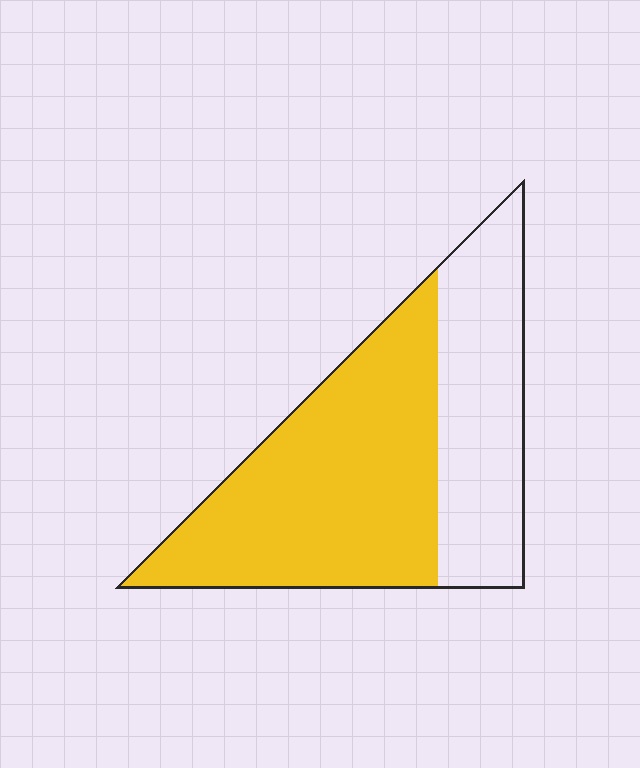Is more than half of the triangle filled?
Yes.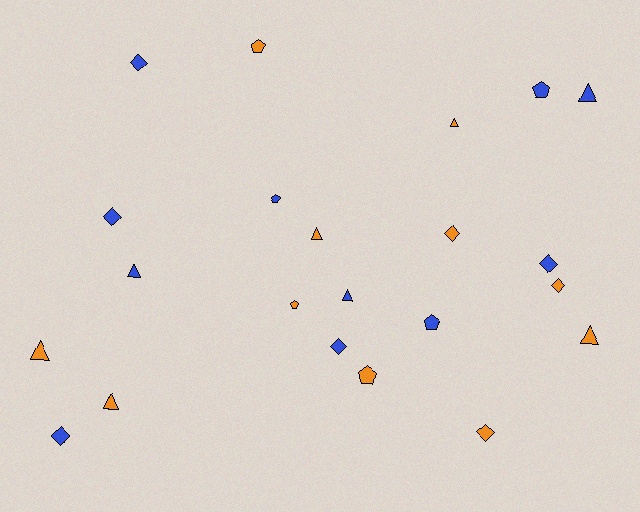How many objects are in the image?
There are 22 objects.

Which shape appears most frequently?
Triangle, with 8 objects.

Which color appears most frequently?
Blue, with 11 objects.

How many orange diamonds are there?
There are 3 orange diamonds.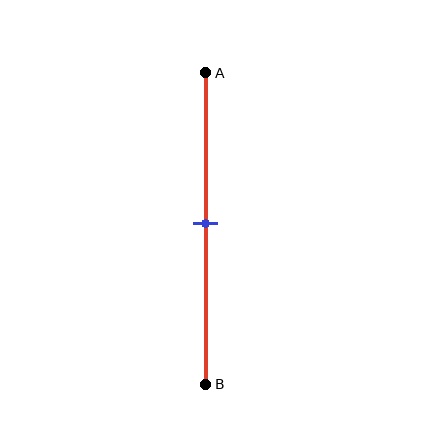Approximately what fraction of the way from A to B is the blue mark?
The blue mark is approximately 50% of the way from A to B.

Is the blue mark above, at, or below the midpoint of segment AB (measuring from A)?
The blue mark is approximately at the midpoint of segment AB.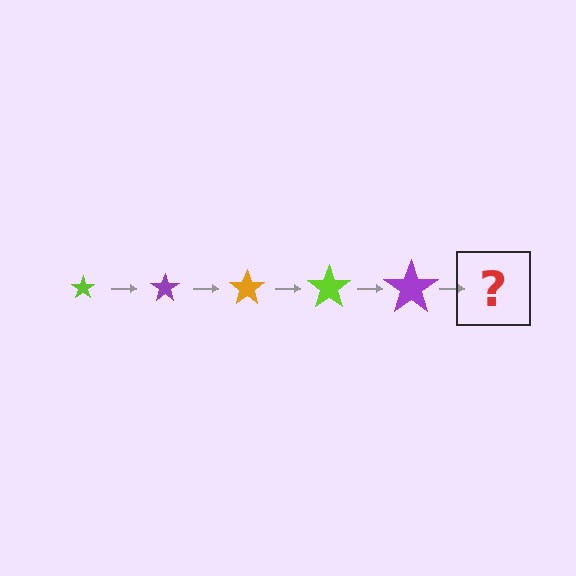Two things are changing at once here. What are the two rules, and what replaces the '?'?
The two rules are that the star grows larger each step and the color cycles through lime, purple, and orange. The '?' should be an orange star, larger than the previous one.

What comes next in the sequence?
The next element should be an orange star, larger than the previous one.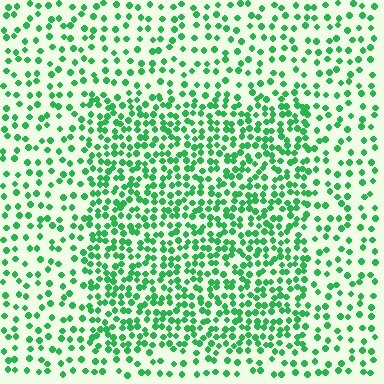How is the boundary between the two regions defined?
The boundary is defined by a change in element density (approximately 2.0x ratio). All elements are the same color, size, and shape.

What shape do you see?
I see a rectangle.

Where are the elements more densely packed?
The elements are more densely packed inside the rectangle boundary.